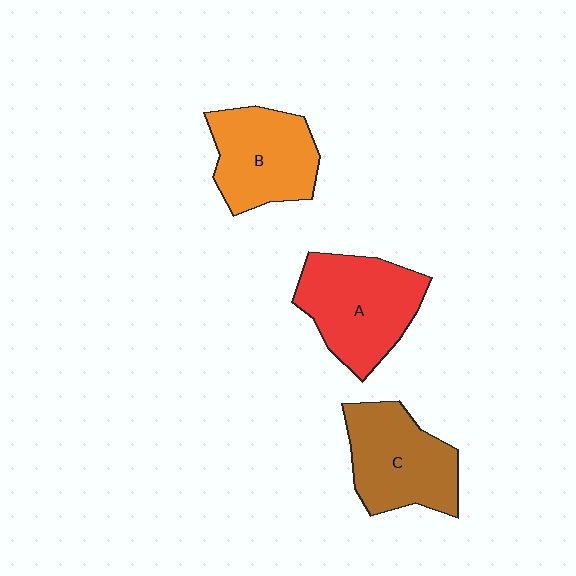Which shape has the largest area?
Shape A (red).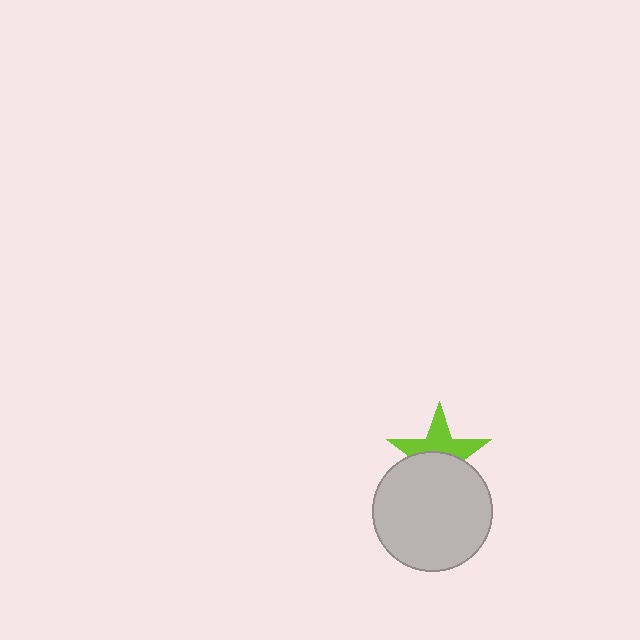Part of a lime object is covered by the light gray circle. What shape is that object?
It is a star.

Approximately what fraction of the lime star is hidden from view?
Roughly 51% of the lime star is hidden behind the light gray circle.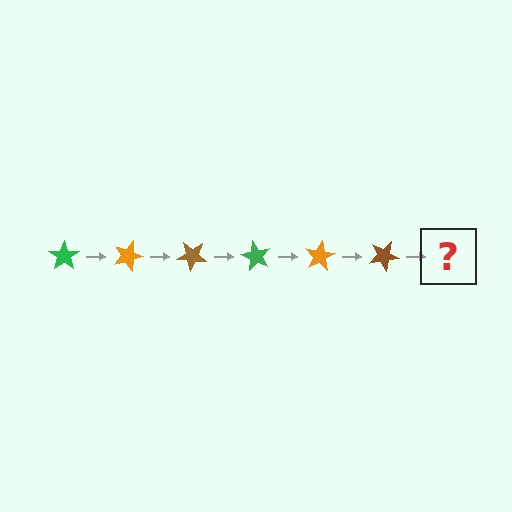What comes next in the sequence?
The next element should be a green star, rotated 120 degrees from the start.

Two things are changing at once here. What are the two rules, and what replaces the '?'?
The two rules are that it rotates 20 degrees each step and the color cycles through green, orange, and brown. The '?' should be a green star, rotated 120 degrees from the start.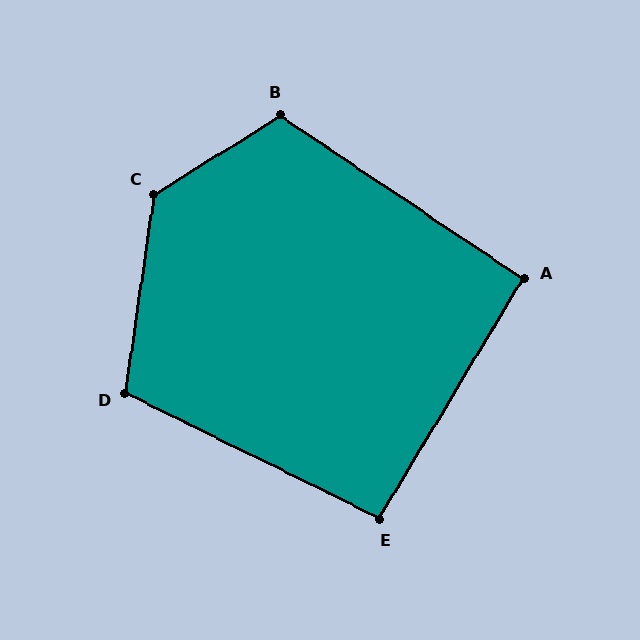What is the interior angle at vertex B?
Approximately 114 degrees (obtuse).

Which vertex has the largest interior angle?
C, at approximately 130 degrees.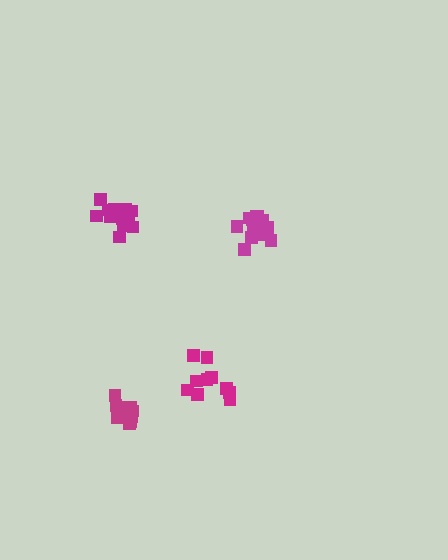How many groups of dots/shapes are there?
There are 4 groups.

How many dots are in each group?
Group 1: 15 dots, Group 2: 10 dots, Group 3: 11 dots, Group 4: 14 dots (50 total).